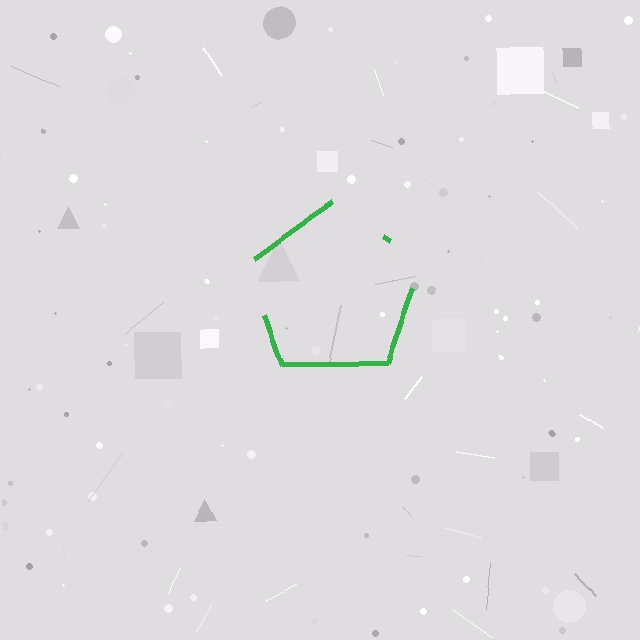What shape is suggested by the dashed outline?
The dashed outline suggests a pentagon.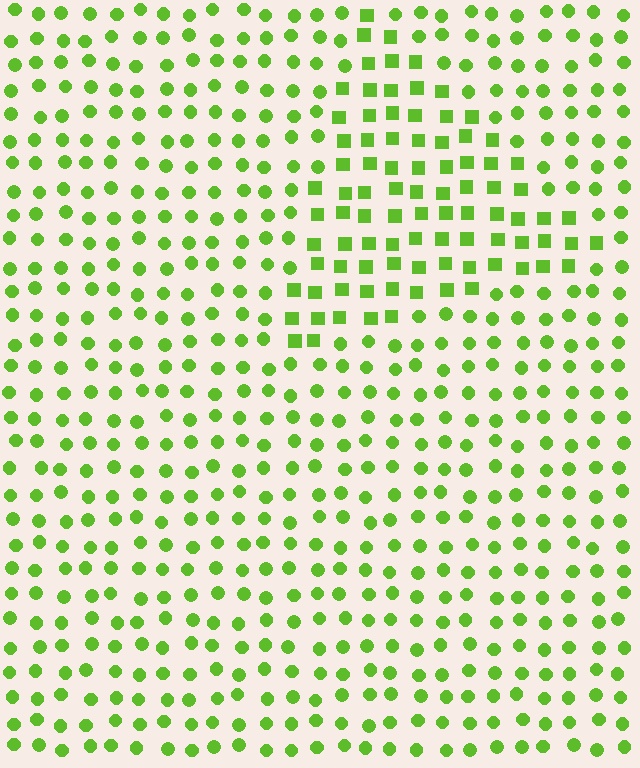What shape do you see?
I see a triangle.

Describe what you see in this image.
The image is filled with small lime elements arranged in a uniform grid. A triangle-shaped region contains squares, while the surrounding area contains circles. The boundary is defined purely by the change in element shape.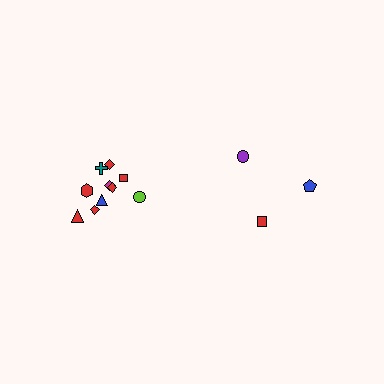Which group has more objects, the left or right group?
The left group.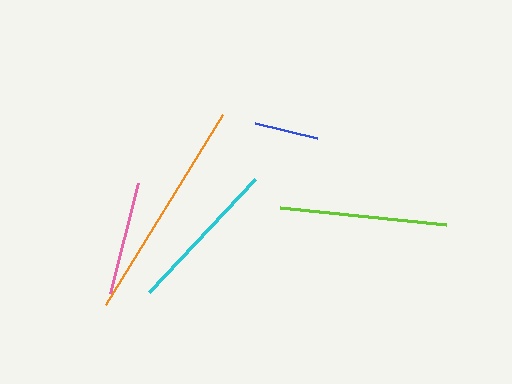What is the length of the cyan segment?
The cyan segment is approximately 155 pixels long.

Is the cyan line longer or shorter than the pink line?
The cyan line is longer than the pink line.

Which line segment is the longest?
The orange line is the longest at approximately 223 pixels.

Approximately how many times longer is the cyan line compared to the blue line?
The cyan line is approximately 2.4 times the length of the blue line.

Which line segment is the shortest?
The blue line is the shortest at approximately 64 pixels.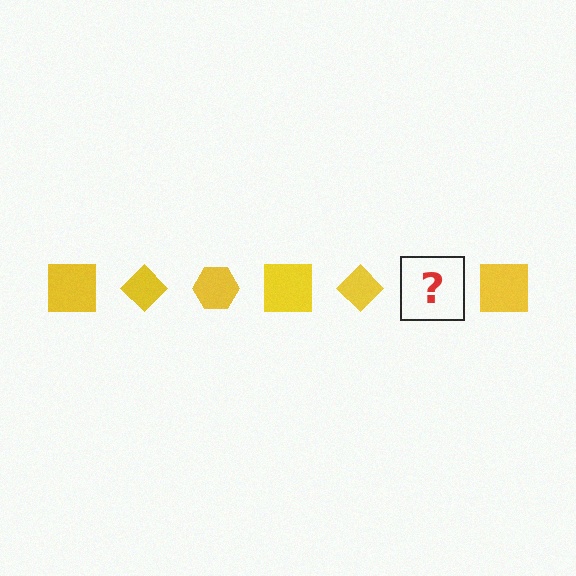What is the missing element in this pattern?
The missing element is a yellow hexagon.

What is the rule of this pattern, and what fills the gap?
The rule is that the pattern cycles through square, diamond, hexagon shapes in yellow. The gap should be filled with a yellow hexagon.